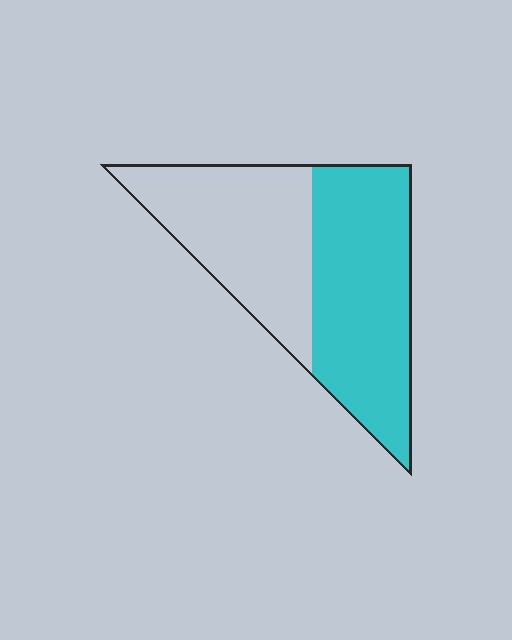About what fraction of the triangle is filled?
About one half (1/2).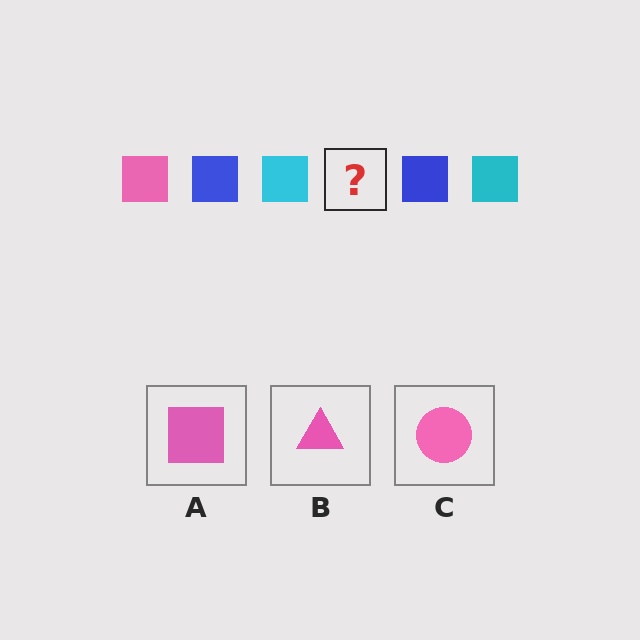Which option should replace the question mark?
Option A.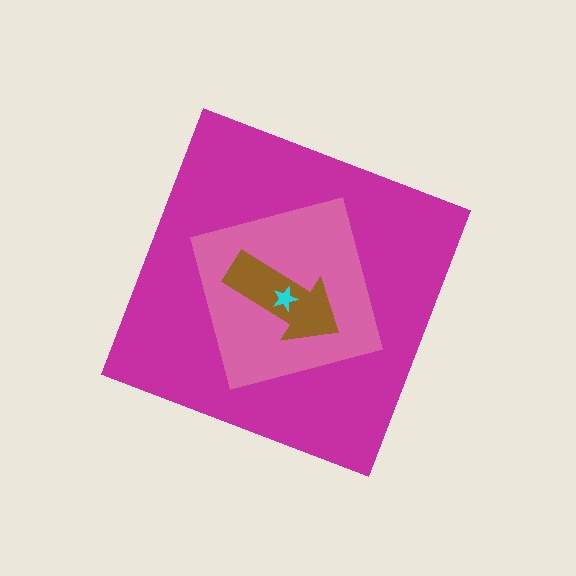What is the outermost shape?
The magenta diamond.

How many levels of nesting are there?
4.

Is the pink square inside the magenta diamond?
Yes.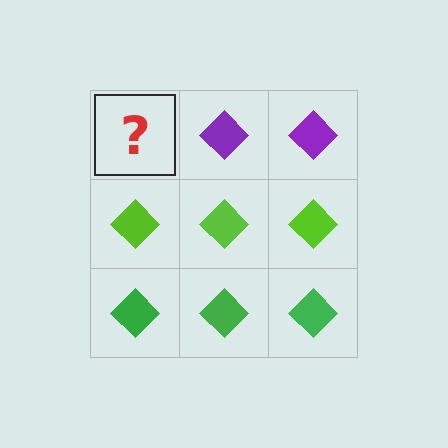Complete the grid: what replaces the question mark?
The question mark should be replaced with a purple diamond.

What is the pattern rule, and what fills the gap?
The rule is that each row has a consistent color. The gap should be filled with a purple diamond.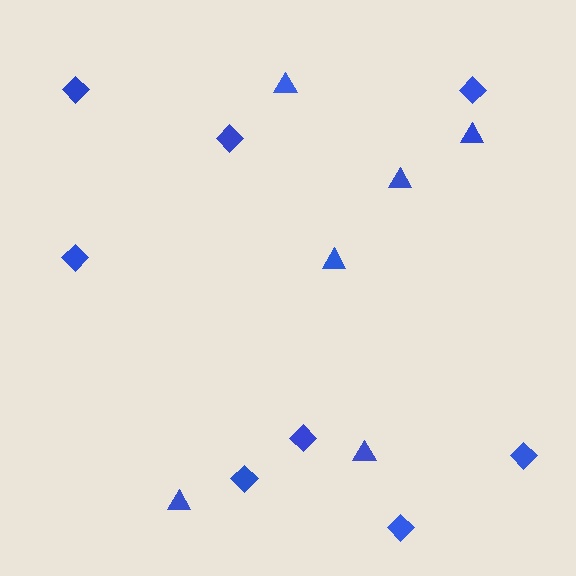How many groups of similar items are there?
There are 2 groups: one group of triangles (6) and one group of diamonds (8).